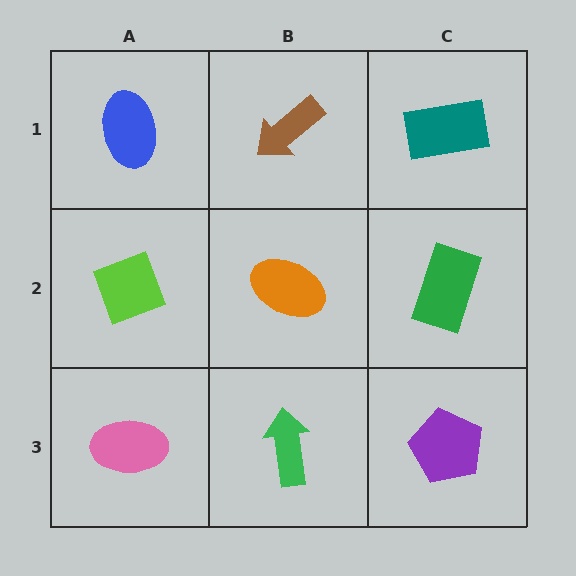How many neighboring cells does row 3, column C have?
2.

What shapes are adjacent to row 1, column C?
A green rectangle (row 2, column C), a brown arrow (row 1, column B).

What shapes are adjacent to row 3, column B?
An orange ellipse (row 2, column B), a pink ellipse (row 3, column A), a purple pentagon (row 3, column C).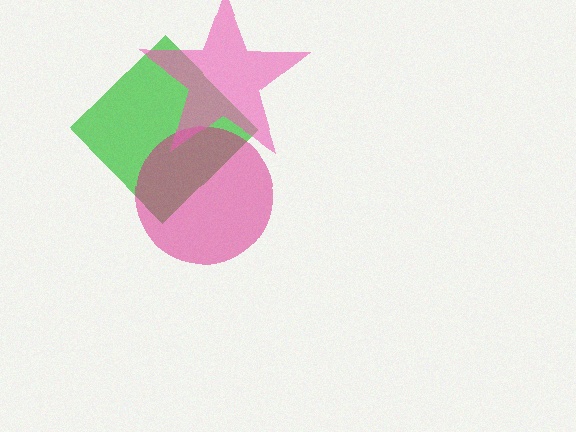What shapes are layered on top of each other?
The layered shapes are: a green diamond, a magenta circle, a pink star.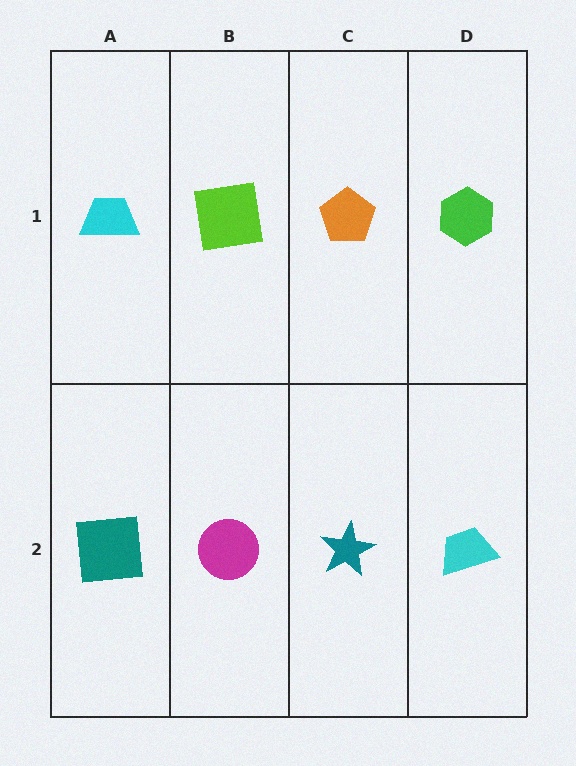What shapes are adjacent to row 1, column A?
A teal square (row 2, column A), a lime square (row 1, column B).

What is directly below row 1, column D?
A cyan trapezoid.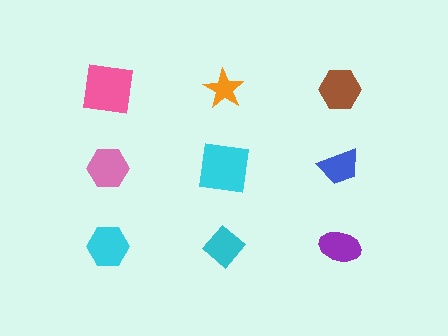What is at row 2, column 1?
A pink hexagon.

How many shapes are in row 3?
3 shapes.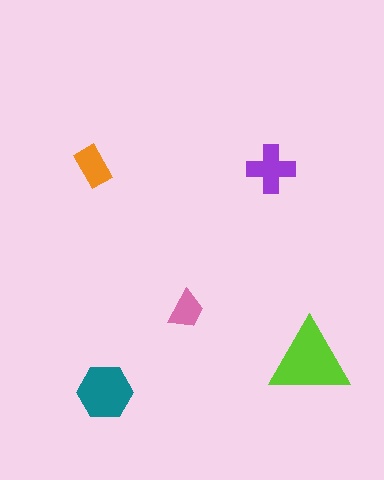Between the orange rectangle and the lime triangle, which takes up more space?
The lime triangle.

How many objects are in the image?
There are 5 objects in the image.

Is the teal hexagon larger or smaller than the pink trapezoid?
Larger.